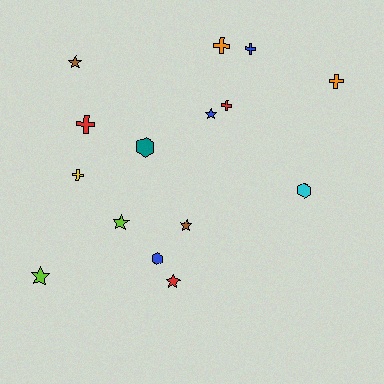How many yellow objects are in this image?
There is 1 yellow object.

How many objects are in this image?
There are 15 objects.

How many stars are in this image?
There are 6 stars.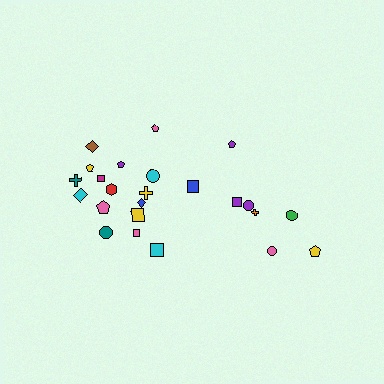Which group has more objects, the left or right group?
The left group.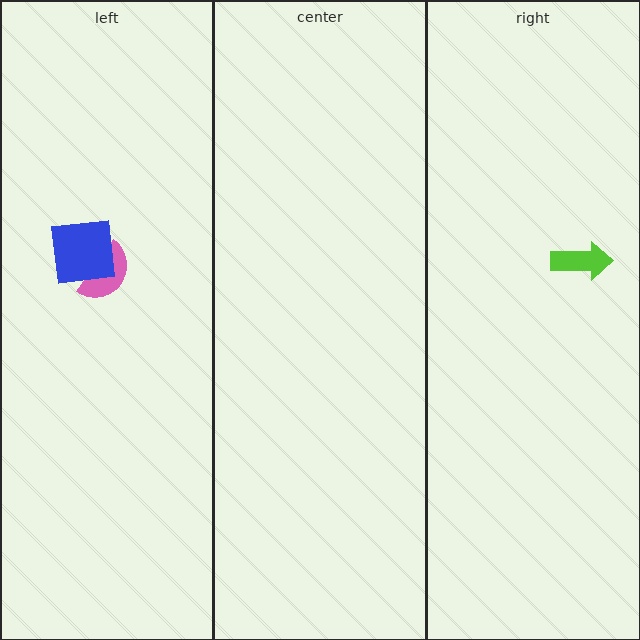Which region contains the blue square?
The left region.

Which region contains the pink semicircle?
The left region.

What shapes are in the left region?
The pink semicircle, the blue square.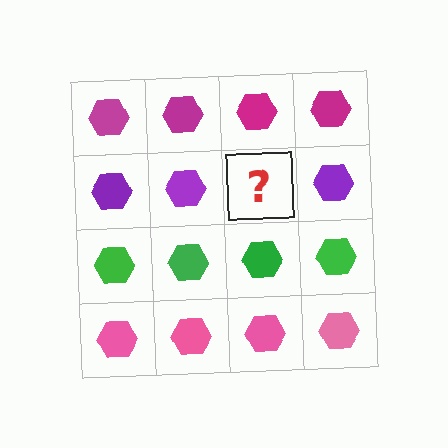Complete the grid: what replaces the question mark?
The question mark should be replaced with a purple hexagon.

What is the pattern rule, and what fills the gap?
The rule is that each row has a consistent color. The gap should be filled with a purple hexagon.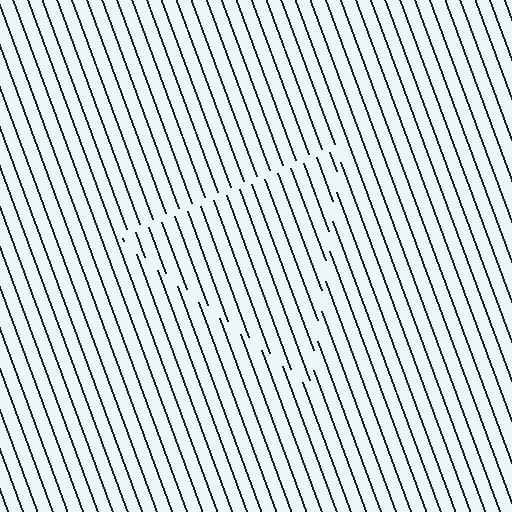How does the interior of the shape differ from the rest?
The interior of the shape contains the same grating, shifted by half a period — the contour is defined by the phase discontinuity where line-ends from the inner and outer gratings abut.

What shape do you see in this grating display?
An illusory triangle. The interior of the shape contains the same grating, shifted by half a period — the contour is defined by the phase discontinuity where line-ends from the inner and outer gratings abut.